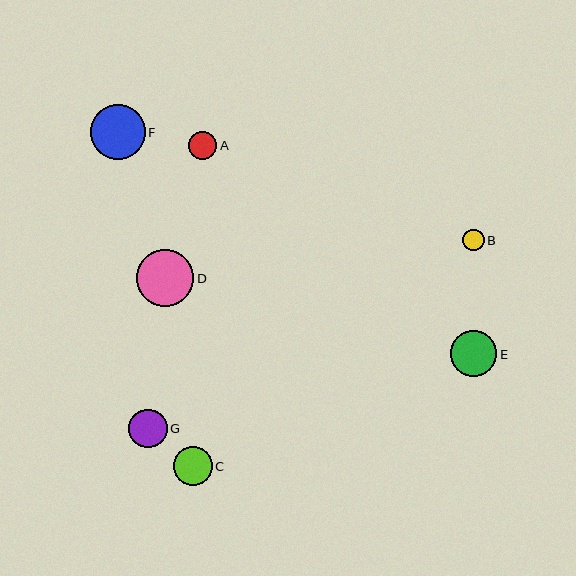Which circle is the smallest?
Circle B is the smallest with a size of approximately 21 pixels.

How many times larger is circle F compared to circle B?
Circle F is approximately 2.6 times the size of circle B.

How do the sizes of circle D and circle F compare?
Circle D and circle F are approximately the same size.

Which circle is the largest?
Circle D is the largest with a size of approximately 57 pixels.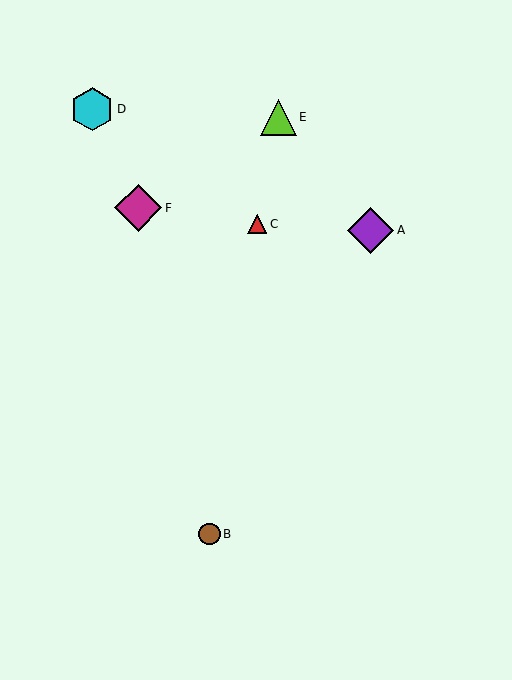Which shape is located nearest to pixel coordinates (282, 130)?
The lime triangle (labeled E) at (278, 117) is nearest to that location.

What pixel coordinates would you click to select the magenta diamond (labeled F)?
Click at (138, 208) to select the magenta diamond F.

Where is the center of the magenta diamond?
The center of the magenta diamond is at (138, 208).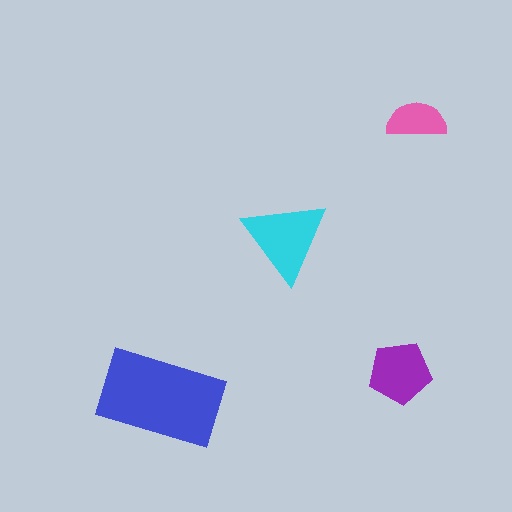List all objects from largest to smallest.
The blue rectangle, the cyan triangle, the purple pentagon, the pink semicircle.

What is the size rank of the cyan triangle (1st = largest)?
2nd.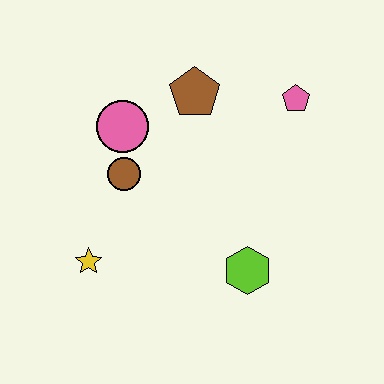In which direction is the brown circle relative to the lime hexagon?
The brown circle is to the left of the lime hexagon.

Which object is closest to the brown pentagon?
The pink circle is closest to the brown pentagon.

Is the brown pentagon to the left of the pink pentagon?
Yes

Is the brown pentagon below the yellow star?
No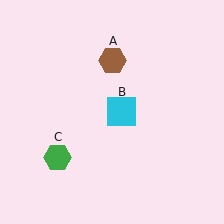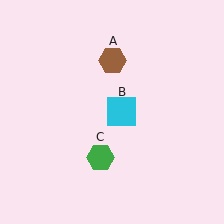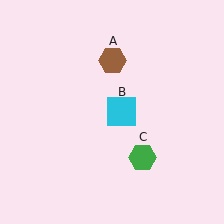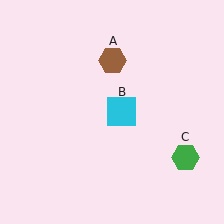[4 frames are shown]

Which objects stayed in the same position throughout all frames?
Brown hexagon (object A) and cyan square (object B) remained stationary.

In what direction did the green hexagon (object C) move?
The green hexagon (object C) moved right.